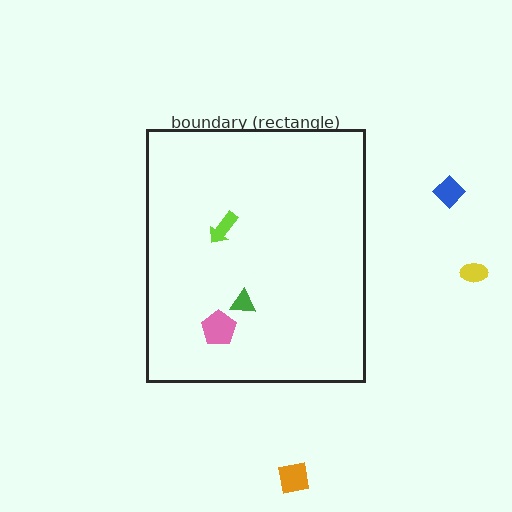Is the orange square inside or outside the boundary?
Outside.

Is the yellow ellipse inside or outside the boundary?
Outside.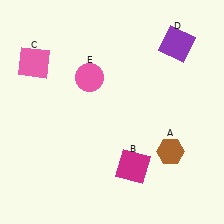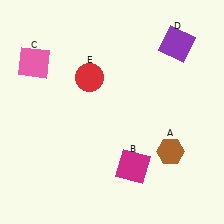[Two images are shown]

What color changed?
The circle (E) changed from pink in Image 1 to red in Image 2.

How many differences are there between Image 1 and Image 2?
There is 1 difference between the two images.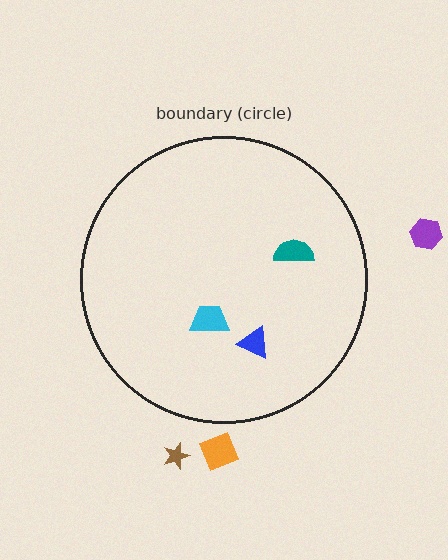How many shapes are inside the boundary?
3 inside, 3 outside.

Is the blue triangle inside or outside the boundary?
Inside.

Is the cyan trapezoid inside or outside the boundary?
Inside.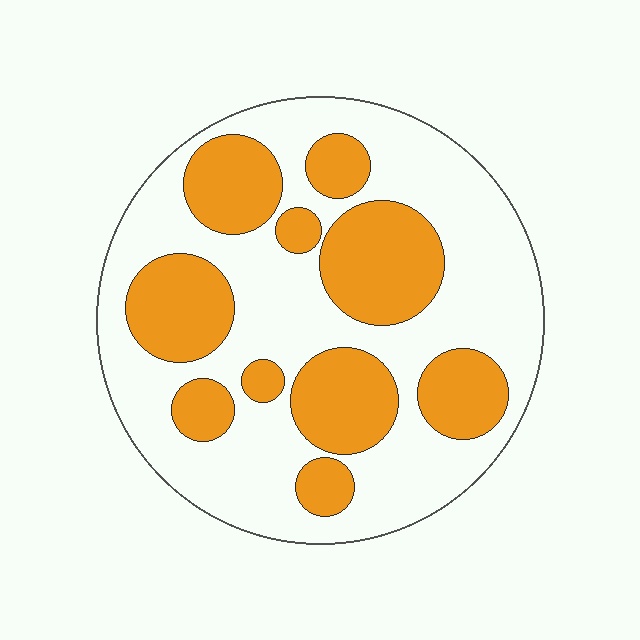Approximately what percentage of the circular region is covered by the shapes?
Approximately 35%.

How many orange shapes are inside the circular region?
10.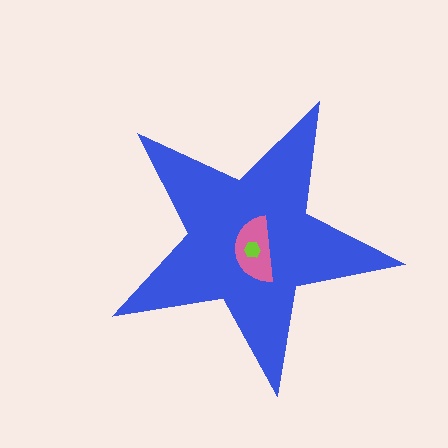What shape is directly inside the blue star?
The pink semicircle.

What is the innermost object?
The lime hexagon.